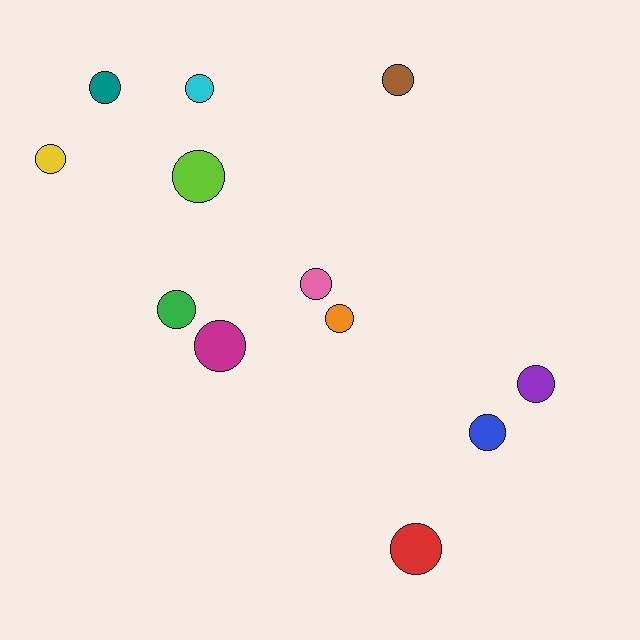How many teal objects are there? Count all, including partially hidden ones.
There is 1 teal object.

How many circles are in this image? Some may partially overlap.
There are 12 circles.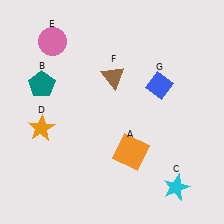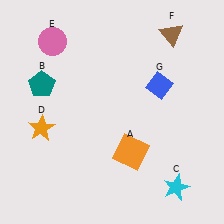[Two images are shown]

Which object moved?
The brown triangle (F) moved right.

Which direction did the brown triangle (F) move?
The brown triangle (F) moved right.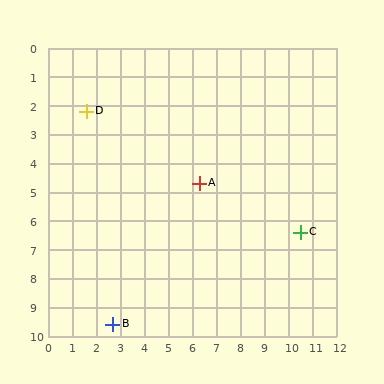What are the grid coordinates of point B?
Point B is at approximately (2.7, 9.6).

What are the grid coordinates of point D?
Point D is at approximately (1.6, 2.2).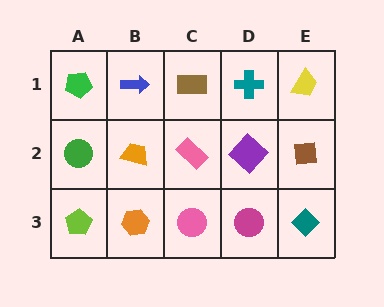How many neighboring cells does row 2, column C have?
4.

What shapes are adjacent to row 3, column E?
A brown square (row 2, column E), a magenta circle (row 3, column D).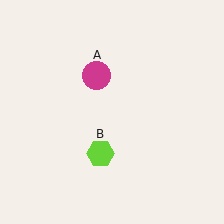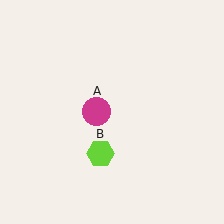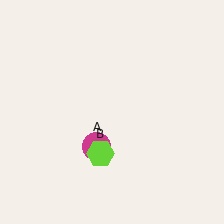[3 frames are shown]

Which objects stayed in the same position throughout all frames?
Lime hexagon (object B) remained stationary.